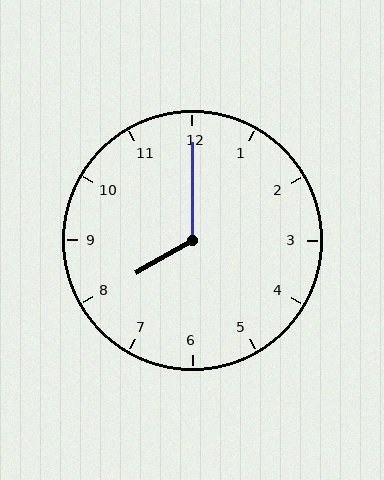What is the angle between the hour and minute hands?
Approximately 120 degrees.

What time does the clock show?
8:00.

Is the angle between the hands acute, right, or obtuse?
It is obtuse.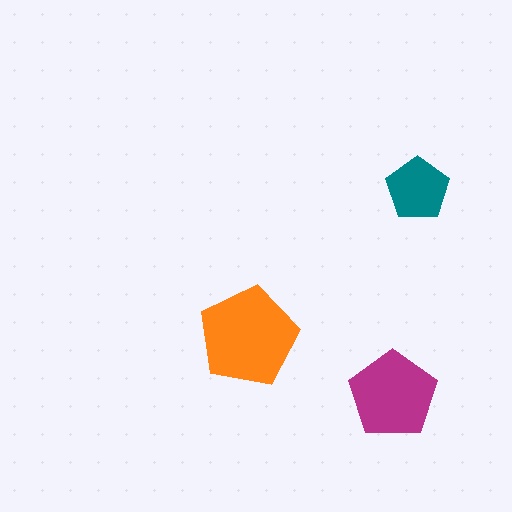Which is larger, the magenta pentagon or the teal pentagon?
The magenta one.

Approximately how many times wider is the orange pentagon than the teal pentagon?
About 1.5 times wider.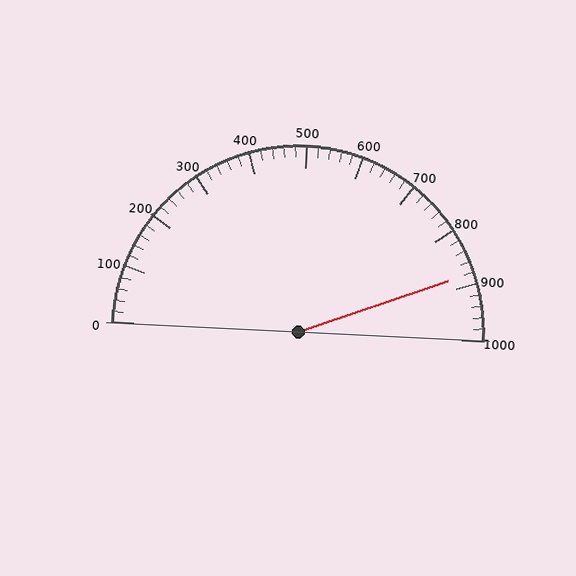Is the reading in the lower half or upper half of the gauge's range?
The reading is in the upper half of the range (0 to 1000).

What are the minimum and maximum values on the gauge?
The gauge ranges from 0 to 1000.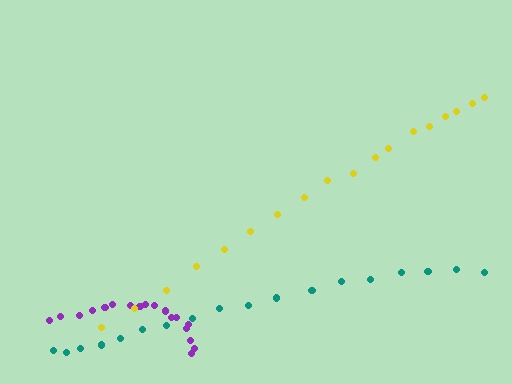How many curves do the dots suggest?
There are 3 distinct paths.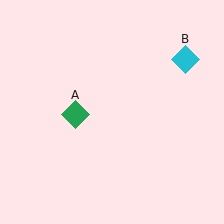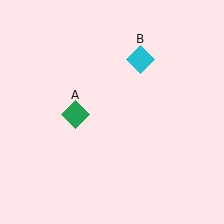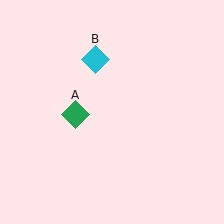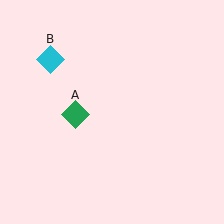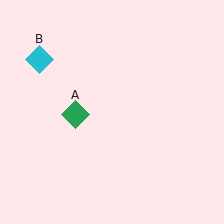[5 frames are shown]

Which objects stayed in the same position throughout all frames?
Green diamond (object A) remained stationary.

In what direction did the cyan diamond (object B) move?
The cyan diamond (object B) moved left.